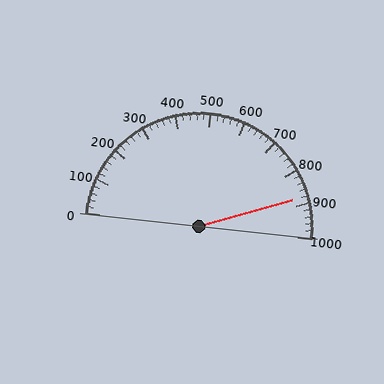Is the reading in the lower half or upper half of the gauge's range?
The reading is in the upper half of the range (0 to 1000).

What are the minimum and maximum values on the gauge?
The gauge ranges from 0 to 1000.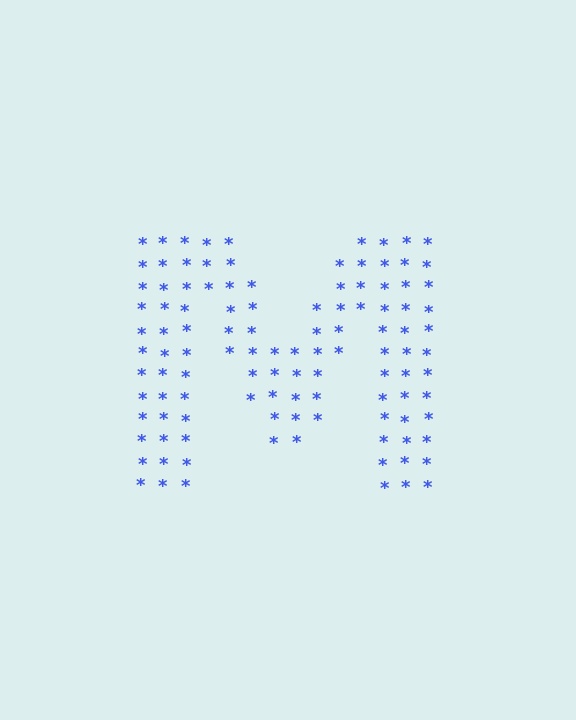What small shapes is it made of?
It is made of small asterisks.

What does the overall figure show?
The overall figure shows the letter M.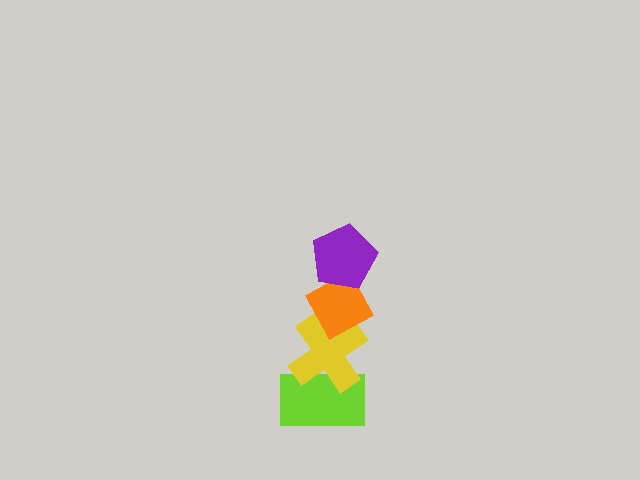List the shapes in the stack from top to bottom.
From top to bottom: the purple pentagon, the orange diamond, the yellow cross, the lime rectangle.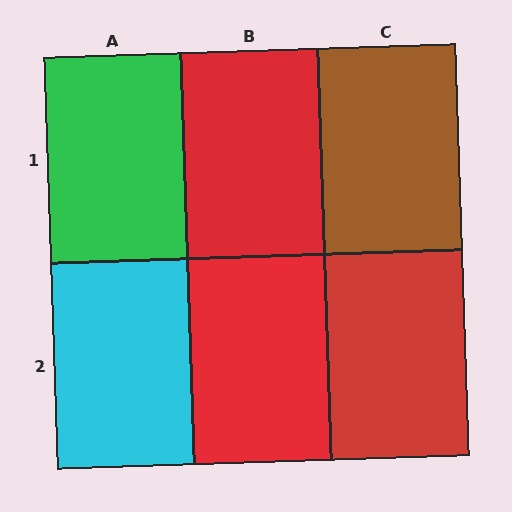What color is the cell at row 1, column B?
Red.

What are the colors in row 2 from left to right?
Cyan, red, red.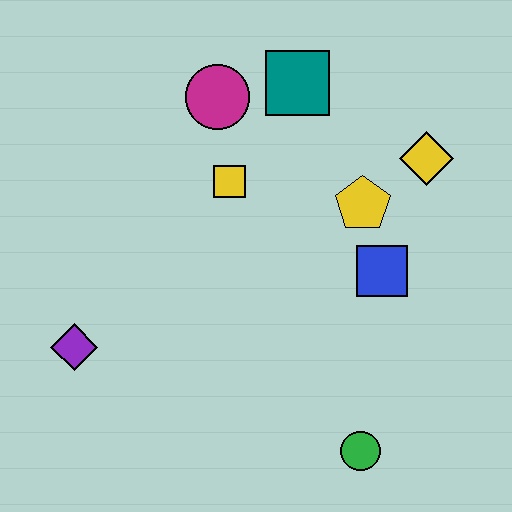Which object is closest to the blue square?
The yellow pentagon is closest to the blue square.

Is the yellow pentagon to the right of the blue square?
No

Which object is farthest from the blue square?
The purple diamond is farthest from the blue square.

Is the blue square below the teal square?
Yes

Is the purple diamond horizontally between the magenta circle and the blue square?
No